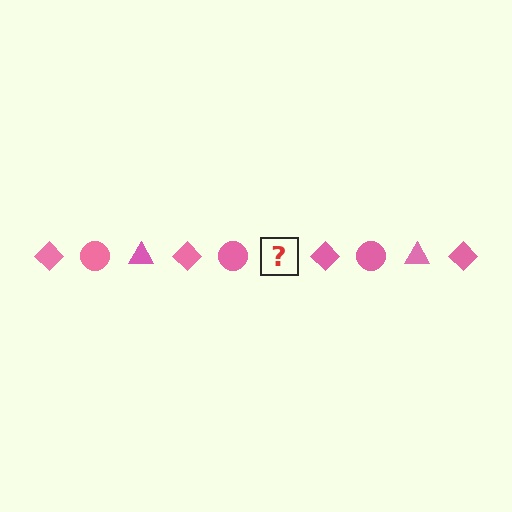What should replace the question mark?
The question mark should be replaced with a pink triangle.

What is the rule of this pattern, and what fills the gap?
The rule is that the pattern cycles through diamond, circle, triangle shapes in pink. The gap should be filled with a pink triangle.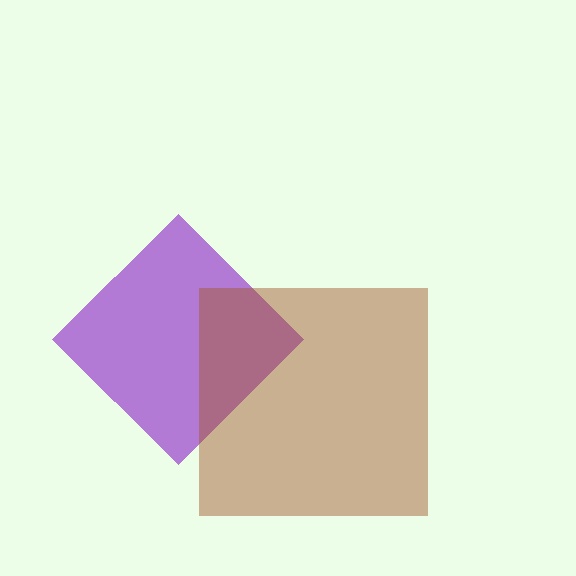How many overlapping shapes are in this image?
There are 2 overlapping shapes in the image.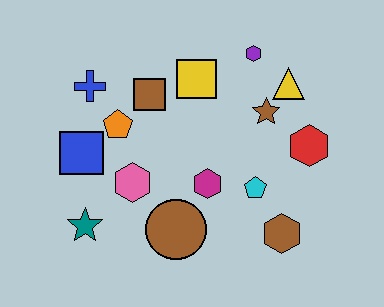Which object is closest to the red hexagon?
The brown star is closest to the red hexagon.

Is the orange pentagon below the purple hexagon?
Yes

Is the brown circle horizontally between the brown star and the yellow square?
No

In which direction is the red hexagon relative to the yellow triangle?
The red hexagon is below the yellow triangle.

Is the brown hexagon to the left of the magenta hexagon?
No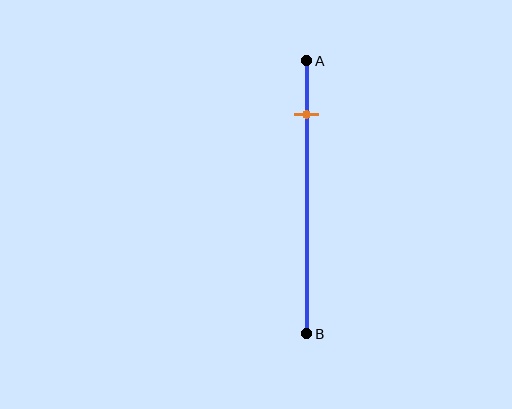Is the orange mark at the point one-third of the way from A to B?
No, the mark is at about 20% from A, not at the 33% one-third point.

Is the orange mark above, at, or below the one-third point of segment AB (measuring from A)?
The orange mark is above the one-third point of segment AB.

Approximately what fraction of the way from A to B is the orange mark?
The orange mark is approximately 20% of the way from A to B.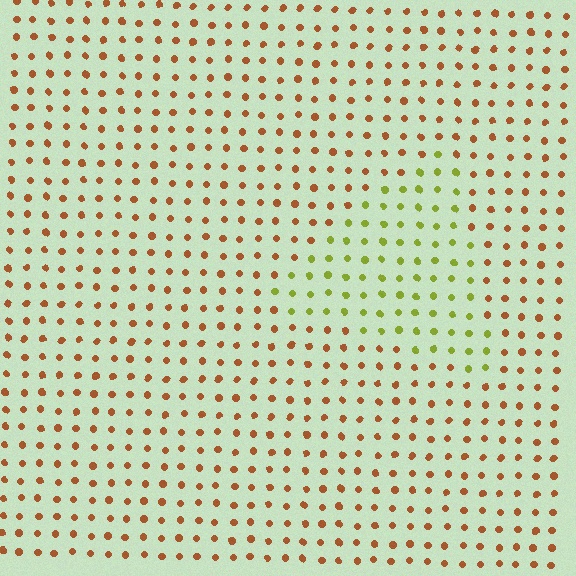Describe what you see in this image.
The image is filled with small brown elements in a uniform arrangement. A triangle-shaped region is visible where the elements are tinted to a slightly different hue, forming a subtle color boundary.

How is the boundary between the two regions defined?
The boundary is defined purely by a slight shift in hue (about 56 degrees). Spacing, size, and orientation are identical on both sides.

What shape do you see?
I see a triangle.